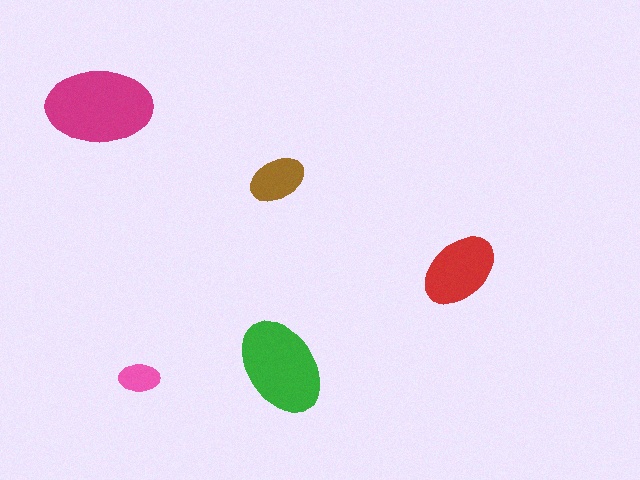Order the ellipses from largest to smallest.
the magenta one, the green one, the red one, the brown one, the pink one.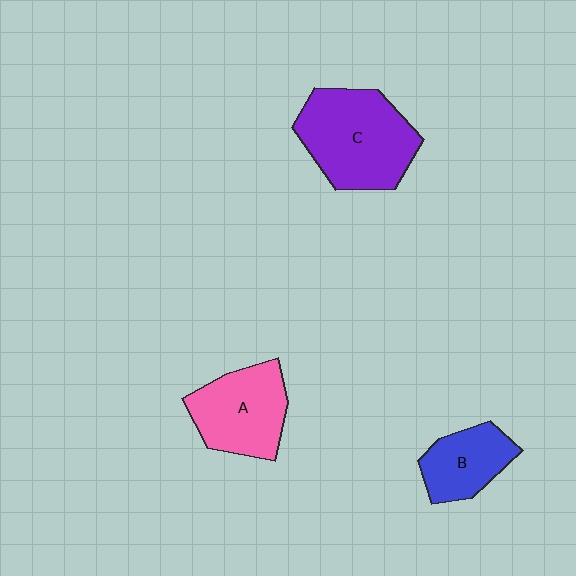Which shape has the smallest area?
Shape B (blue).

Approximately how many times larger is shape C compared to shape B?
Approximately 1.8 times.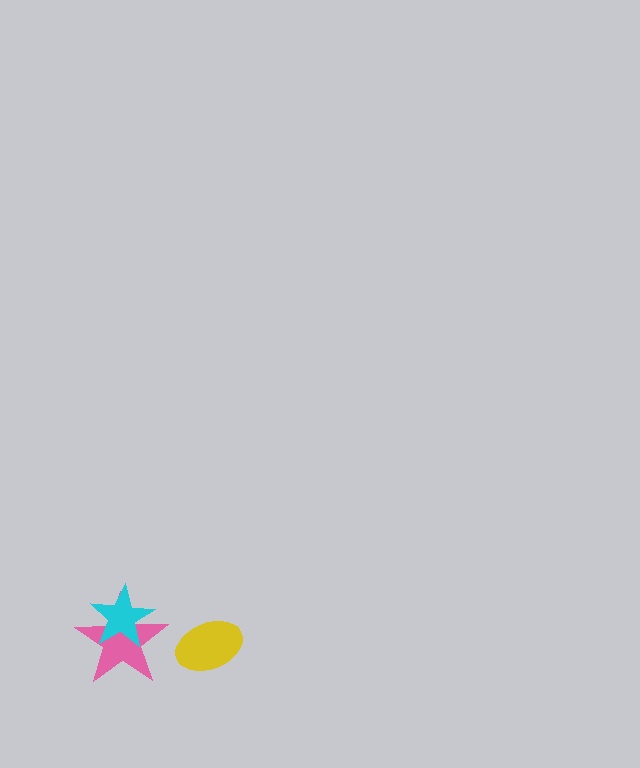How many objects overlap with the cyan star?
1 object overlaps with the cyan star.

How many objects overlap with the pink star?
1 object overlaps with the pink star.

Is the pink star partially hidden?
Yes, it is partially covered by another shape.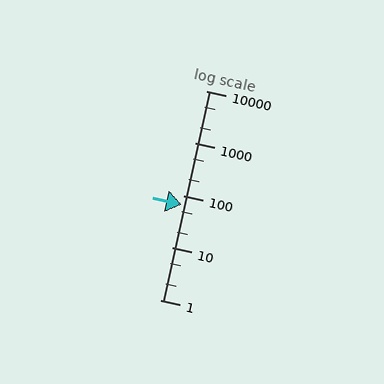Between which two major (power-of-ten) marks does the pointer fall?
The pointer is between 10 and 100.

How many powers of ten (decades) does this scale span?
The scale spans 4 decades, from 1 to 10000.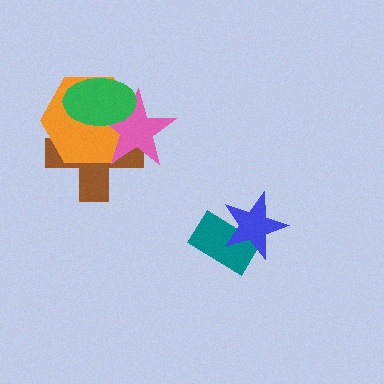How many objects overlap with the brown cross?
3 objects overlap with the brown cross.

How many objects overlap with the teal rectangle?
1 object overlaps with the teal rectangle.